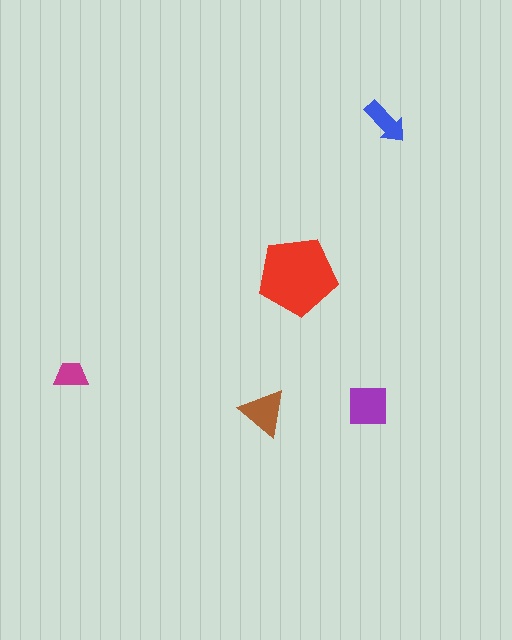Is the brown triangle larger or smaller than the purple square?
Smaller.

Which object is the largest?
The red pentagon.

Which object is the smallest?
The magenta trapezoid.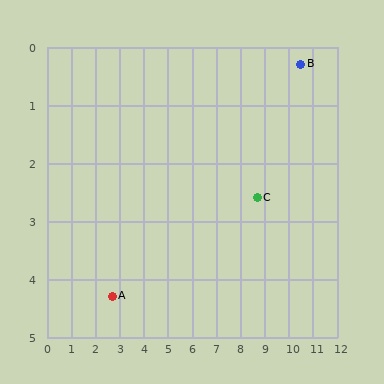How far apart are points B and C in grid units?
Points B and C are about 2.9 grid units apart.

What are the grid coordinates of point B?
Point B is at approximately (10.5, 0.3).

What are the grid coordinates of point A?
Point A is at approximately (2.7, 4.3).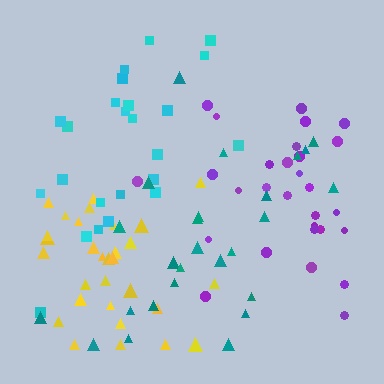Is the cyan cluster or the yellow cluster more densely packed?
Yellow.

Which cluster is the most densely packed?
Yellow.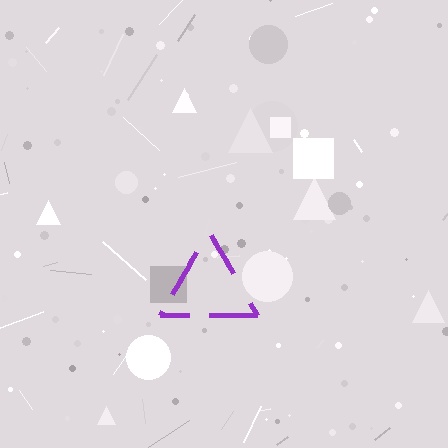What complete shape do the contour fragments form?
The contour fragments form a triangle.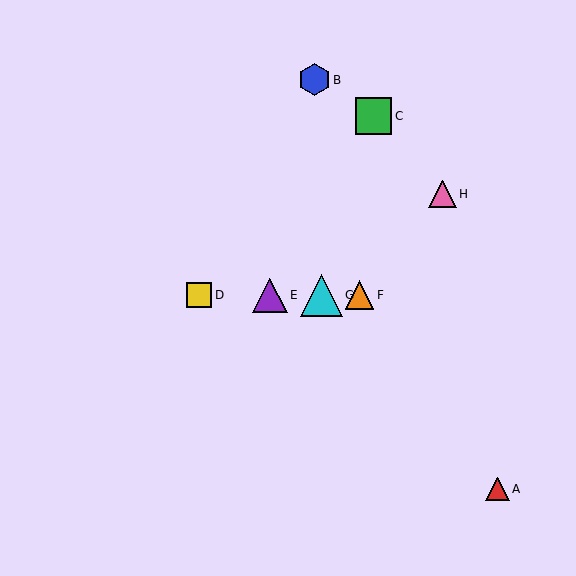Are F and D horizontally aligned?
Yes, both are at y≈295.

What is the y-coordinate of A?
Object A is at y≈489.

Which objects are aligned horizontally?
Objects D, E, F, G are aligned horizontally.